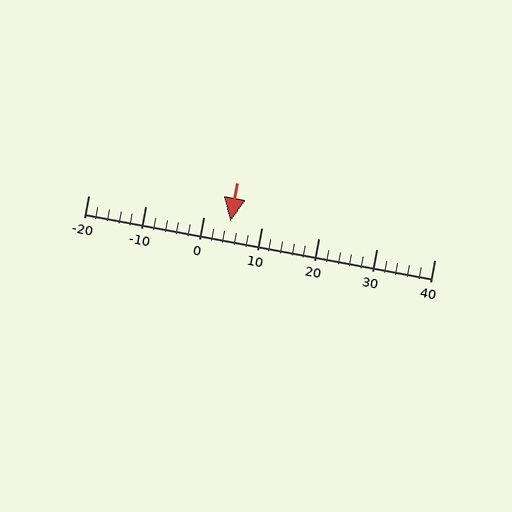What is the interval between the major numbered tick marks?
The major tick marks are spaced 10 units apart.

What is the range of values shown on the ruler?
The ruler shows values from -20 to 40.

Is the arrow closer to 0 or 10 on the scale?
The arrow is closer to 0.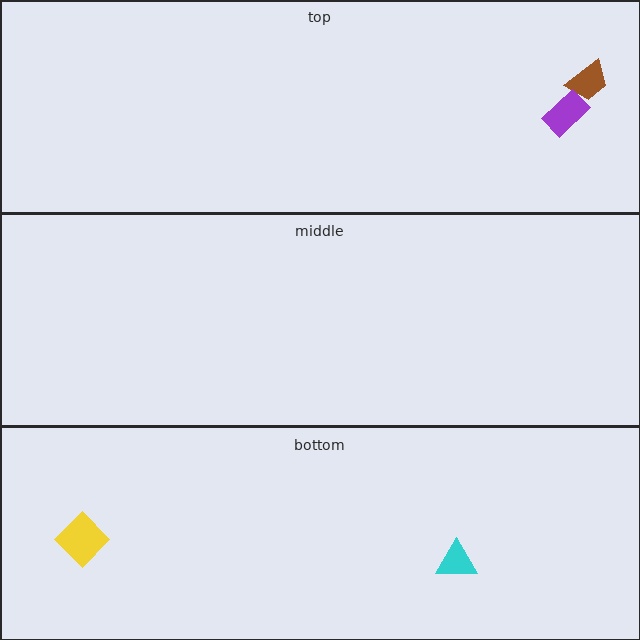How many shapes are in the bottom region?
2.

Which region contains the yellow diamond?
The bottom region.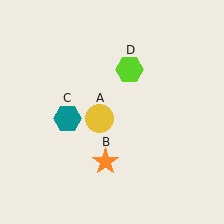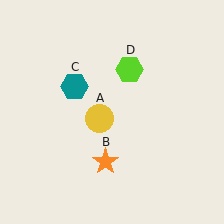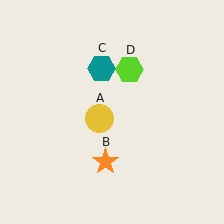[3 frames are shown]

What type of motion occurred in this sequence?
The teal hexagon (object C) rotated clockwise around the center of the scene.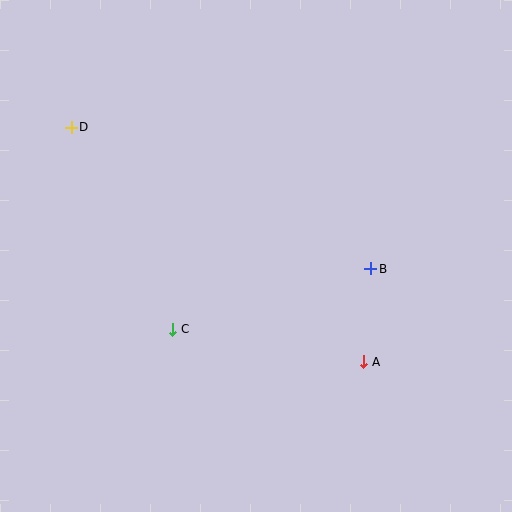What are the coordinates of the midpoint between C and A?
The midpoint between C and A is at (268, 346).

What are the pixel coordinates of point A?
Point A is at (364, 362).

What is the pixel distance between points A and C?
The distance between A and C is 194 pixels.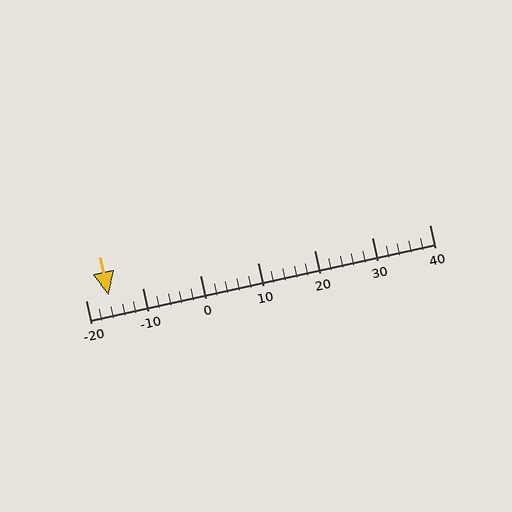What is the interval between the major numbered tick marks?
The major tick marks are spaced 10 units apart.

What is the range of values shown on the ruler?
The ruler shows values from -20 to 40.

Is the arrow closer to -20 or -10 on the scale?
The arrow is closer to -20.